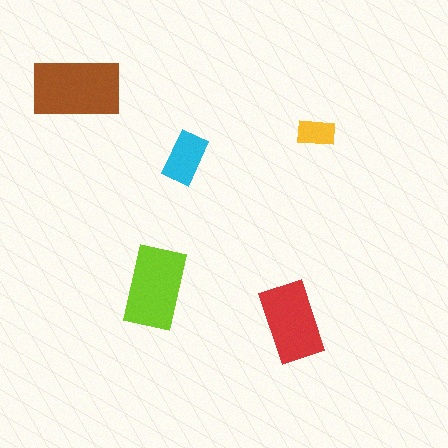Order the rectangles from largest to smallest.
the brown one, the lime one, the red one, the cyan one, the yellow one.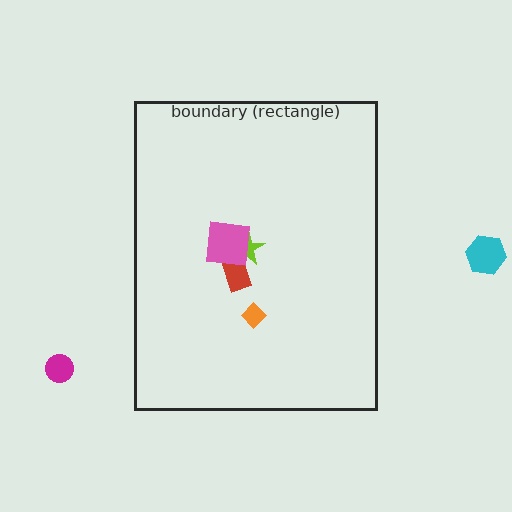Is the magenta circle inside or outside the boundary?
Outside.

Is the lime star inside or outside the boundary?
Inside.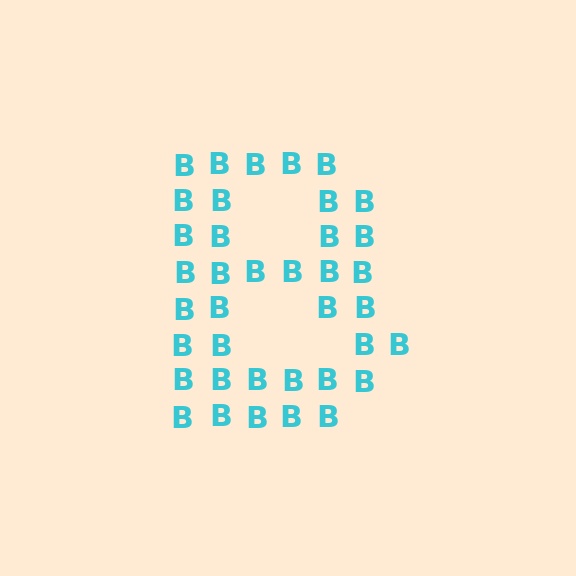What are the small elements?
The small elements are letter B's.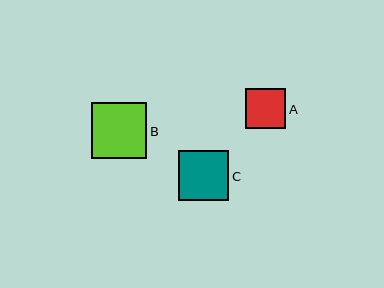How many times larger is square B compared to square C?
Square B is approximately 1.1 times the size of square C.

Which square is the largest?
Square B is the largest with a size of approximately 56 pixels.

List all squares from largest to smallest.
From largest to smallest: B, C, A.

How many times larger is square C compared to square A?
Square C is approximately 1.2 times the size of square A.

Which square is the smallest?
Square A is the smallest with a size of approximately 40 pixels.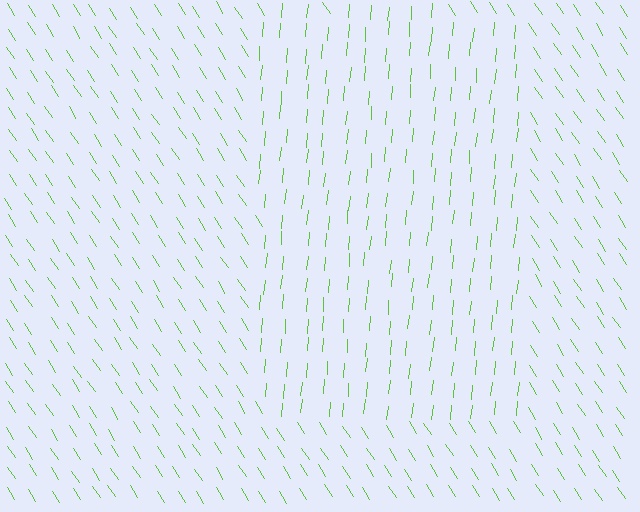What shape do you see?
I see a rectangle.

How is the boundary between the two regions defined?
The boundary is defined purely by a change in line orientation (approximately 38 degrees difference). All lines are the same color and thickness.